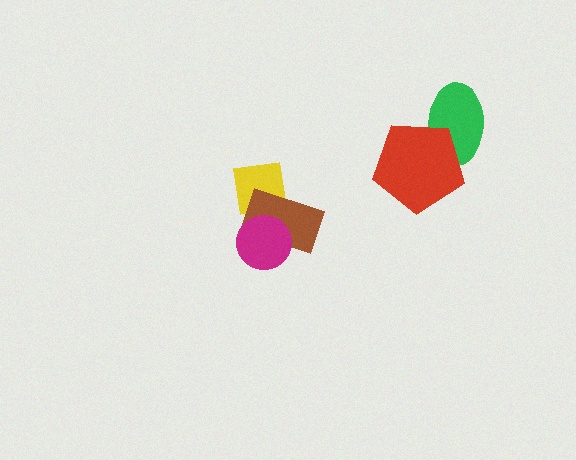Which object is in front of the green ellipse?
The red pentagon is in front of the green ellipse.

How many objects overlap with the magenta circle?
1 object overlaps with the magenta circle.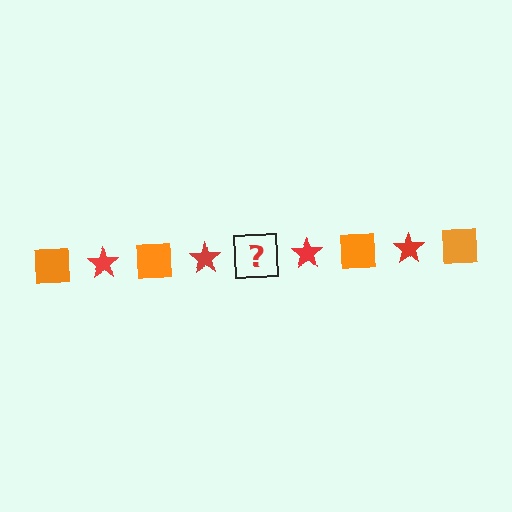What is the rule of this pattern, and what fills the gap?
The rule is that the pattern alternates between orange square and red star. The gap should be filled with an orange square.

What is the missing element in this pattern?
The missing element is an orange square.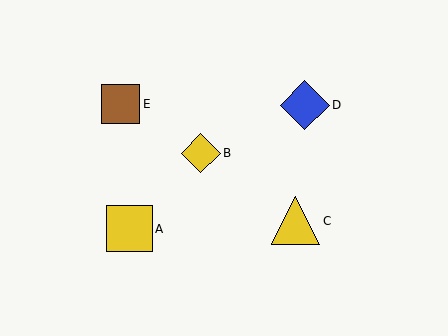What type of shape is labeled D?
Shape D is a blue diamond.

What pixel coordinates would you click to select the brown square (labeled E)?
Click at (120, 104) to select the brown square E.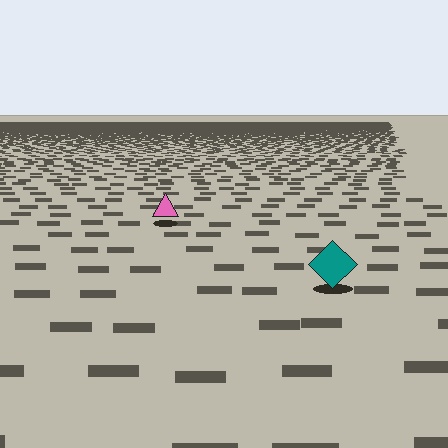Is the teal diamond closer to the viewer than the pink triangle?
Yes. The teal diamond is closer — you can tell from the texture gradient: the ground texture is coarser near it.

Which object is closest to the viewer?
The teal diamond is closest. The texture marks near it are larger and more spread out.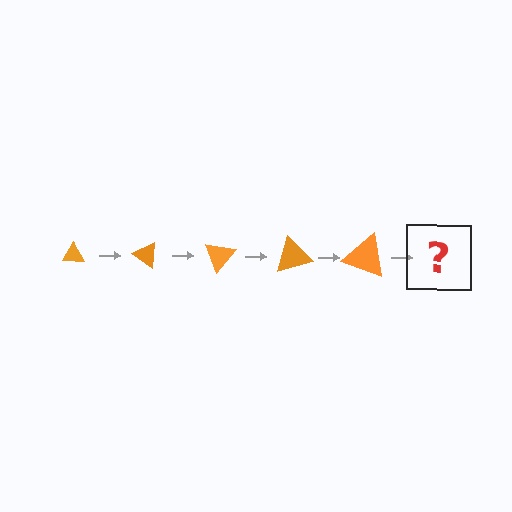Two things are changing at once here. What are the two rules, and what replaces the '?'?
The two rules are that the triangle grows larger each step and it rotates 35 degrees each step. The '?' should be a triangle, larger than the previous one and rotated 175 degrees from the start.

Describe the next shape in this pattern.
It should be a triangle, larger than the previous one and rotated 175 degrees from the start.